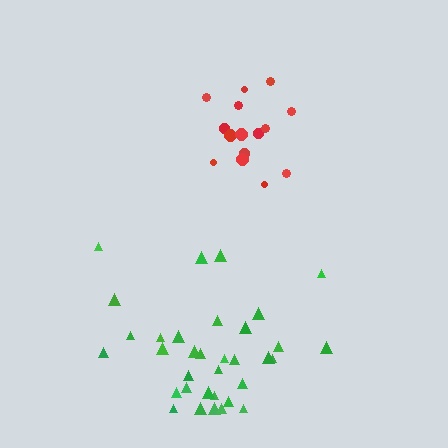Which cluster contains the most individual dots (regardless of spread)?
Green (34).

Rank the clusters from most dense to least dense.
red, green.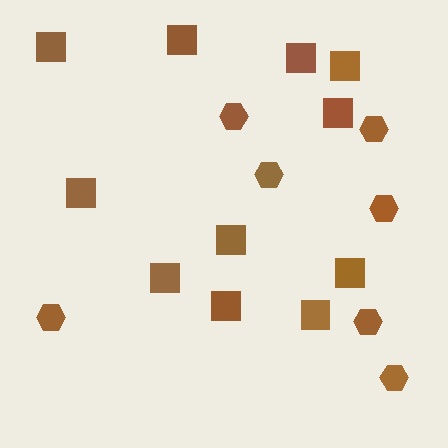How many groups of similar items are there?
There are 2 groups: one group of squares (11) and one group of hexagons (7).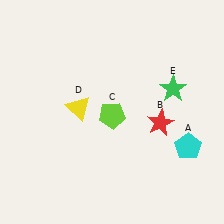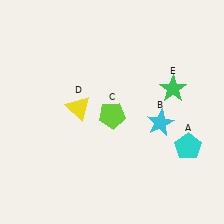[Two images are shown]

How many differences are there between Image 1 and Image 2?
There is 1 difference between the two images.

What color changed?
The star (B) changed from red in Image 1 to cyan in Image 2.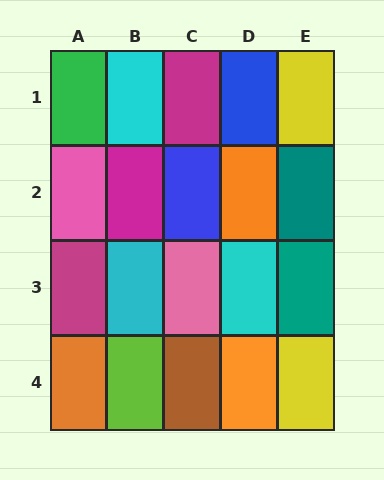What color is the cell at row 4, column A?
Orange.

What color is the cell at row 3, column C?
Pink.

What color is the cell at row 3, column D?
Cyan.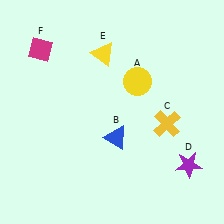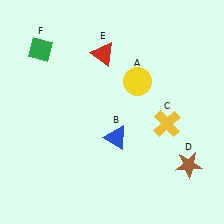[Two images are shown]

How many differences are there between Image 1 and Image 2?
There are 3 differences between the two images.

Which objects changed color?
D changed from purple to brown. E changed from yellow to red. F changed from magenta to green.